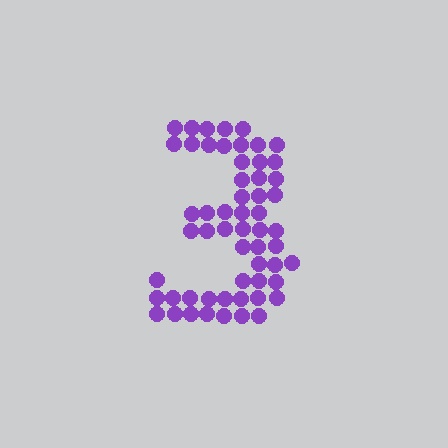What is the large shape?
The large shape is the digit 3.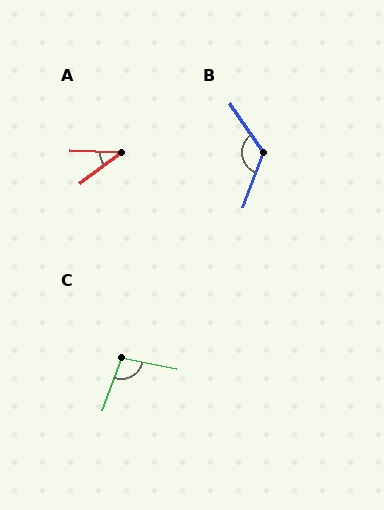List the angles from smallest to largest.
A (39°), C (99°), B (125°).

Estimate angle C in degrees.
Approximately 99 degrees.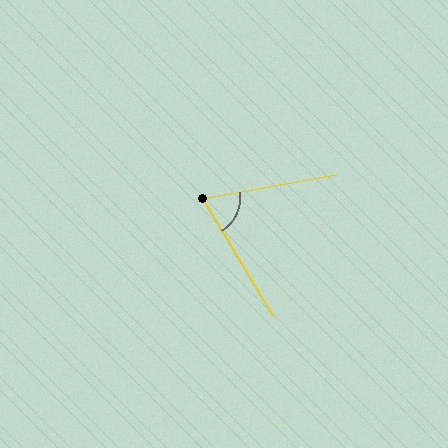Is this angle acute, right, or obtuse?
It is acute.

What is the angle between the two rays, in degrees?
Approximately 69 degrees.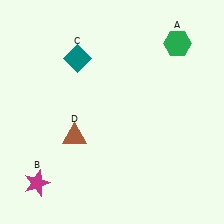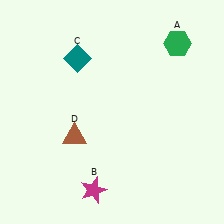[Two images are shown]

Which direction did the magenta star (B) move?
The magenta star (B) moved right.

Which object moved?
The magenta star (B) moved right.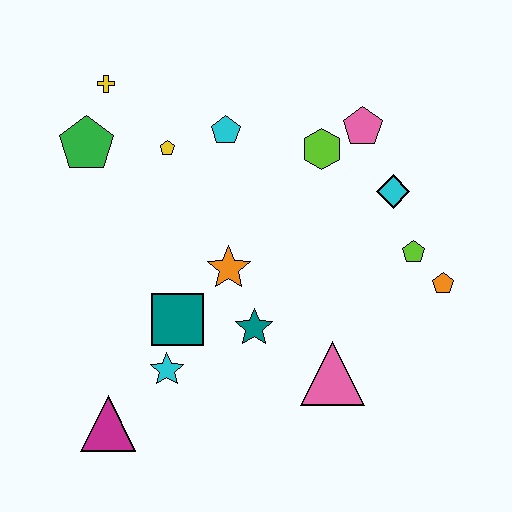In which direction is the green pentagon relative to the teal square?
The green pentagon is above the teal square.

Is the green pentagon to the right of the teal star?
No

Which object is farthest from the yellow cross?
The orange pentagon is farthest from the yellow cross.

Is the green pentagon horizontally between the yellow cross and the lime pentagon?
No